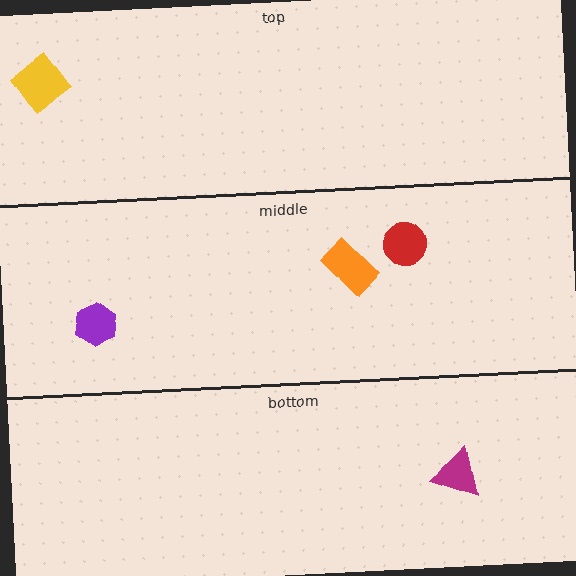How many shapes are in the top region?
1.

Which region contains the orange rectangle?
The middle region.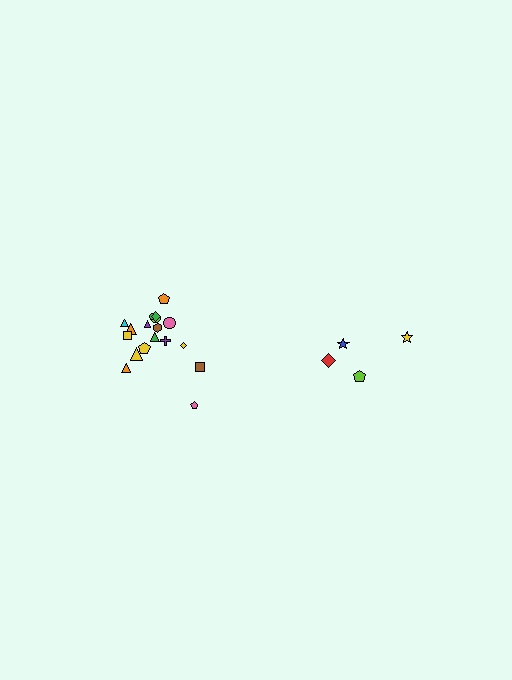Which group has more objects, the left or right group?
The left group.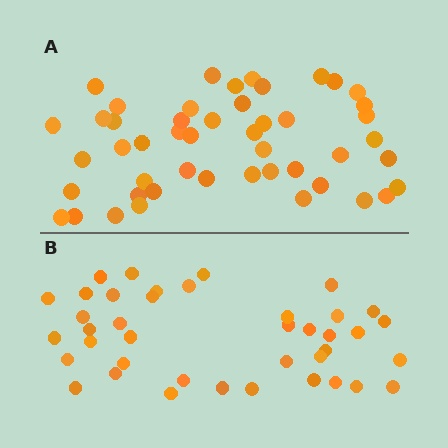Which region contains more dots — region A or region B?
Region A (the top region) has more dots.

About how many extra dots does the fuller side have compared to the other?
Region A has roughly 8 or so more dots than region B.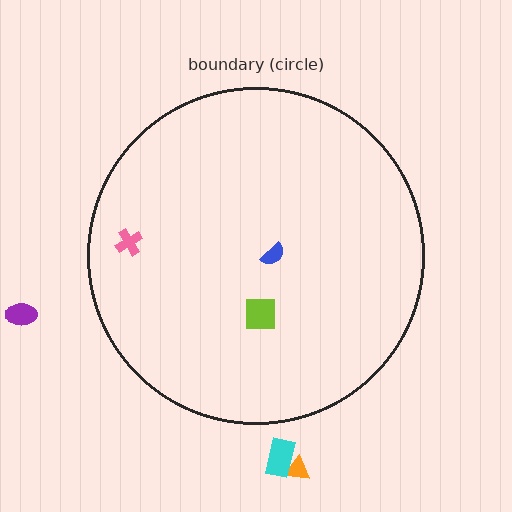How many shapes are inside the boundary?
3 inside, 3 outside.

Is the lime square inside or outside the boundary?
Inside.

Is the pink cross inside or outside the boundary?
Inside.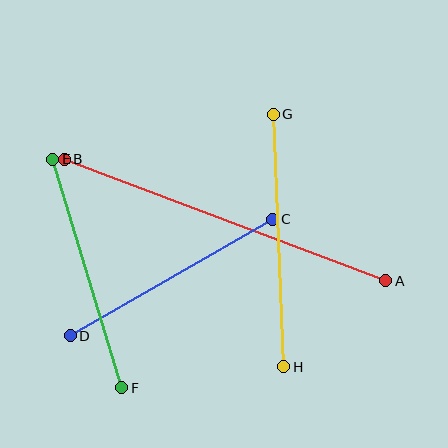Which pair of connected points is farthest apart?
Points A and B are farthest apart.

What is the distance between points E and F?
The distance is approximately 238 pixels.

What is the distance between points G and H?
The distance is approximately 253 pixels.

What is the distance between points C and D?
The distance is approximately 233 pixels.